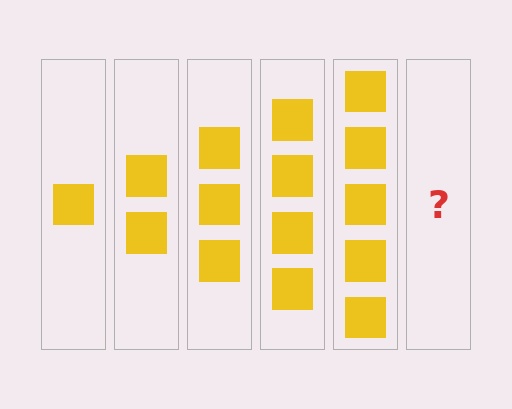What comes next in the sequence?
The next element should be 6 squares.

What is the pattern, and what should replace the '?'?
The pattern is that each step adds one more square. The '?' should be 6 squares.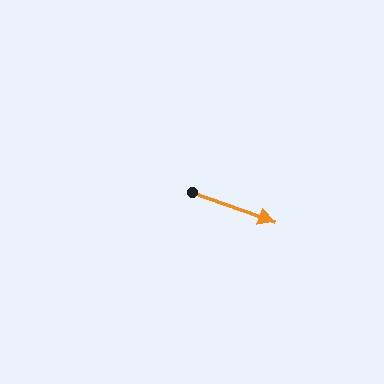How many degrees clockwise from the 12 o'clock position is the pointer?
Approximately 110 degrees.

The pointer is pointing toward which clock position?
Roughly 4 o'clock.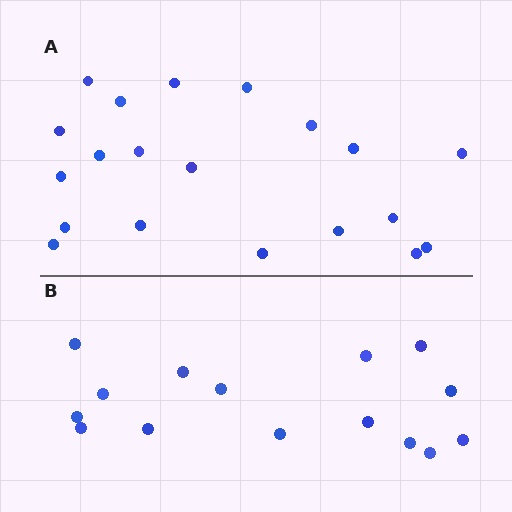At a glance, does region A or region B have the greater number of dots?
Region A (the top region) has more dots.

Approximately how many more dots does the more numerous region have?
Region A has about 5 more dots than region B.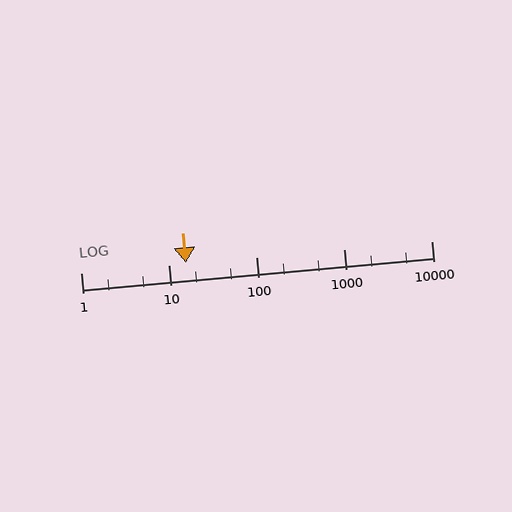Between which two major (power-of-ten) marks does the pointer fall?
The pointer is between 10 and 100.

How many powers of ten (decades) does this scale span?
The scale spans 4 decades, from 1 to 10000.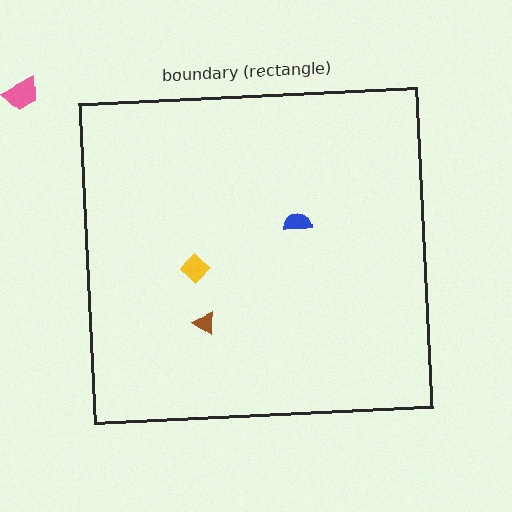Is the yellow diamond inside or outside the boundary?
Inside.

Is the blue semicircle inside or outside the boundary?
Inside.